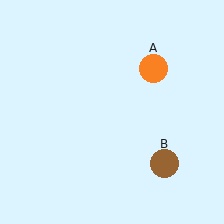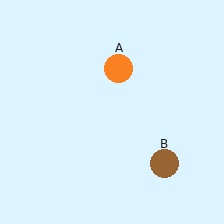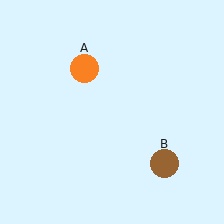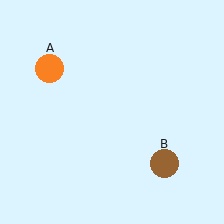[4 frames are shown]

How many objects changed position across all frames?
1 object changed position: orange circle (object A).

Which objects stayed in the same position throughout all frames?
Brown circle (object B) remained stationary.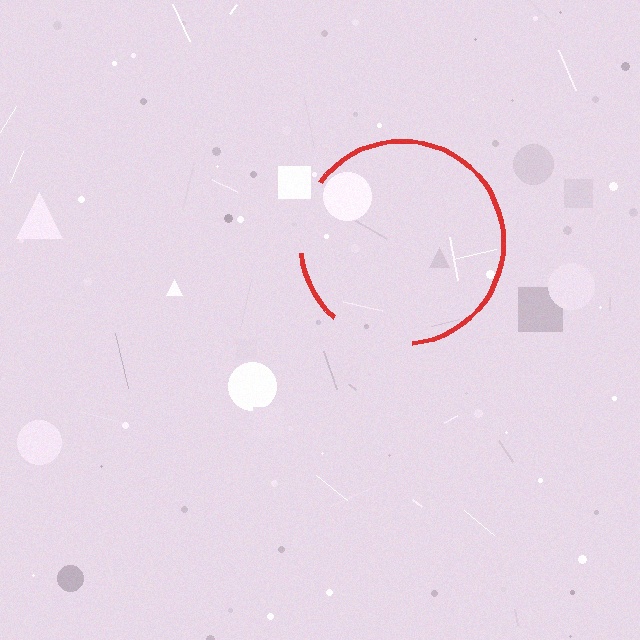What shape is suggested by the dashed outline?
The dashed outline suggests a circle.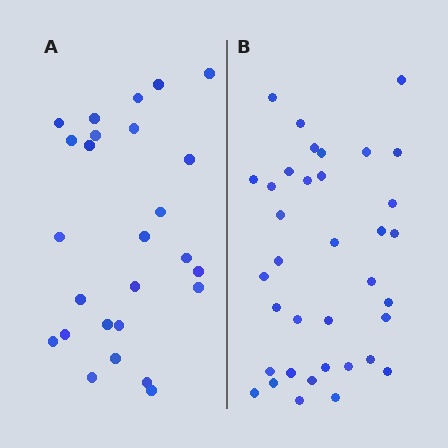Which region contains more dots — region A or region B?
Region B (the right region) has more dots.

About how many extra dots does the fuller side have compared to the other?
Region B has roughly 10 or so more dots than region A.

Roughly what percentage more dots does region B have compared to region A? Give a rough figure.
About 40% more.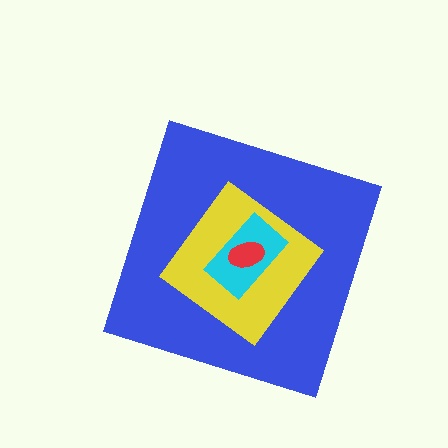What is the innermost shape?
The red ellipse.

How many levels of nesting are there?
4.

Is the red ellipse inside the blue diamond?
Yes.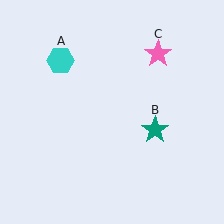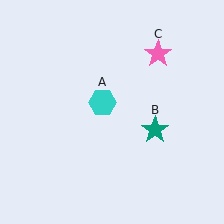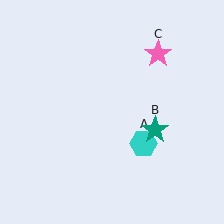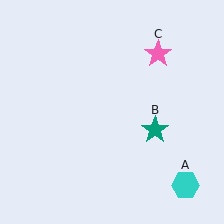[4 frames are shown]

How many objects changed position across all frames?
1 object changed position: cyan hexagon (object A).